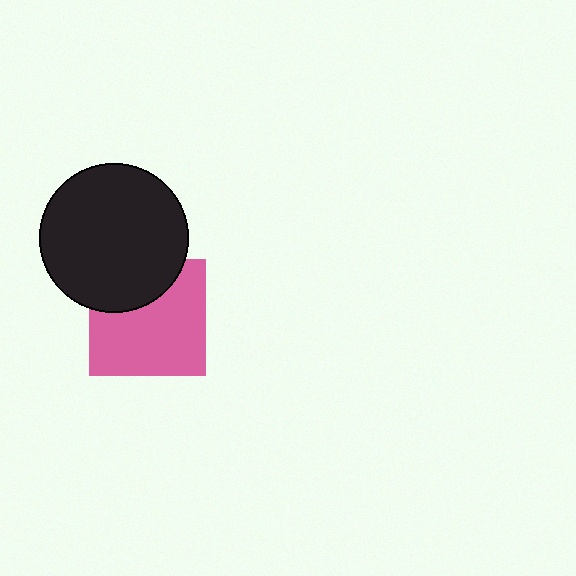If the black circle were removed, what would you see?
You would see the complete pink square.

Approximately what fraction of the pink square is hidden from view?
Roughly 31% of the pink square is hidden behind the black circle.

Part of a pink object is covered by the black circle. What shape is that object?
It is a square.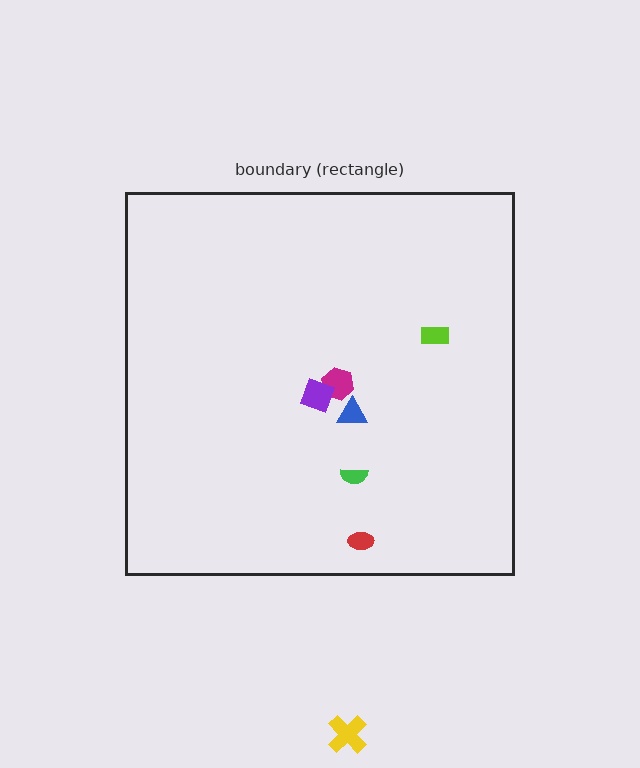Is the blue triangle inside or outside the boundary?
Inside.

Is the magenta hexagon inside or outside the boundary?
Inside.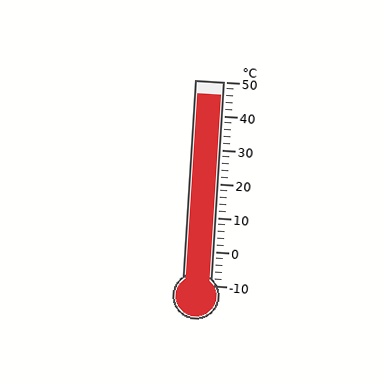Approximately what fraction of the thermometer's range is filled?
The thermometer is filled to approximately 95% of its range.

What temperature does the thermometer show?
The thermometer shows approximately 46°C.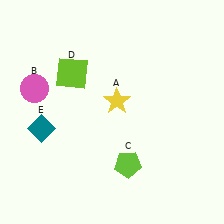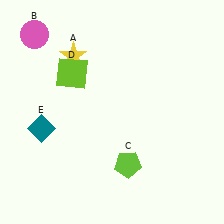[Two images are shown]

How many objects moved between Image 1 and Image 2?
2 objects moved between the two images.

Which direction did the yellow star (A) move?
The yellow star (A) moved up.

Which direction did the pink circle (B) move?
The pink circle (B) moved up.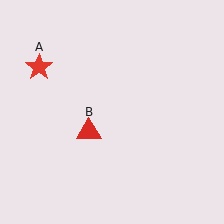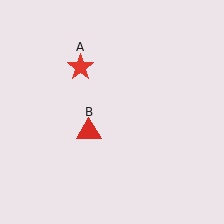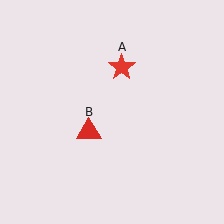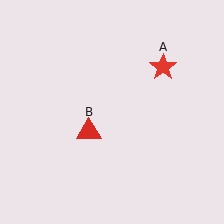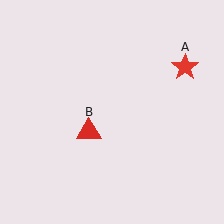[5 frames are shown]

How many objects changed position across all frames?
1 object changed position: red star (object A).